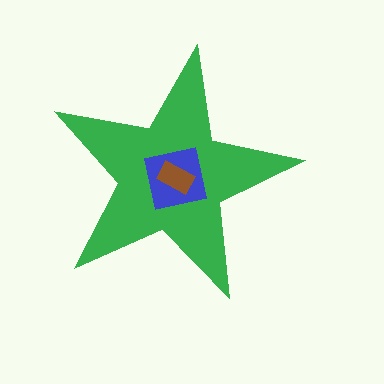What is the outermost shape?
The green star.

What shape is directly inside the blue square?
The brown rectangle.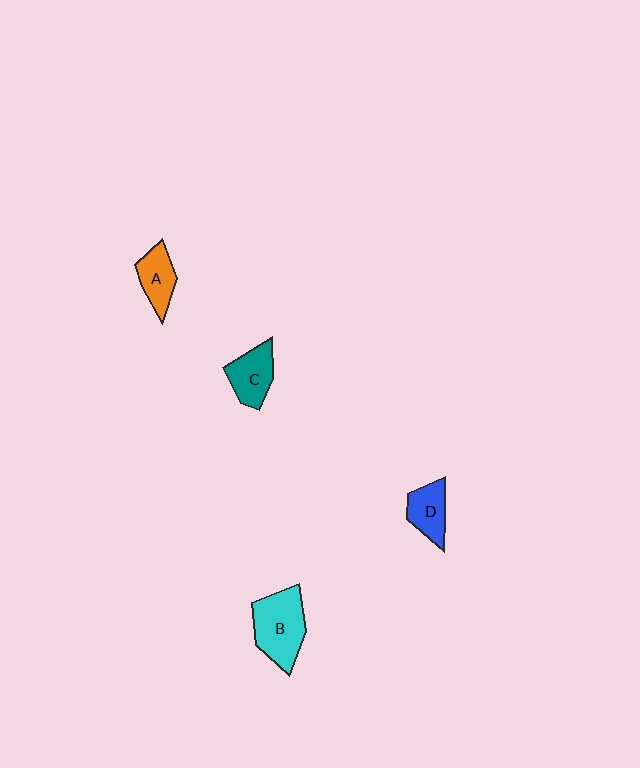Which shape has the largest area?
Shape B (cyan).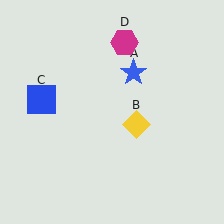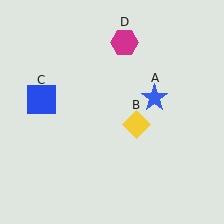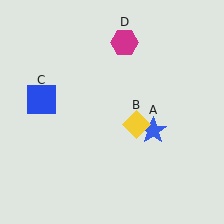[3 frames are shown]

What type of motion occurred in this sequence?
The blue star (object A) rotated clockwise around the center of the scene.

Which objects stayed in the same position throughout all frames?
Yellow diamond (object B) and blue square (object C) and magenta hexagon (object D) remained stationary.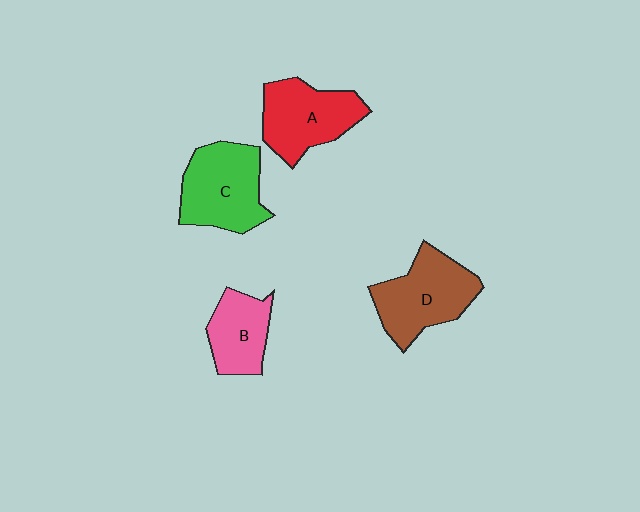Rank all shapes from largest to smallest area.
From largest to smallest: D (brown), C (green), A (red), B (pink).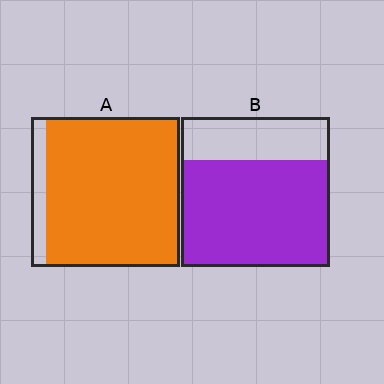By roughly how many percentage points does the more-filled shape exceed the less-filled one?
By roughly 20 percentage points (A over B).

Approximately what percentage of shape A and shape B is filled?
A is approximately 90% and B is approximately 70%.